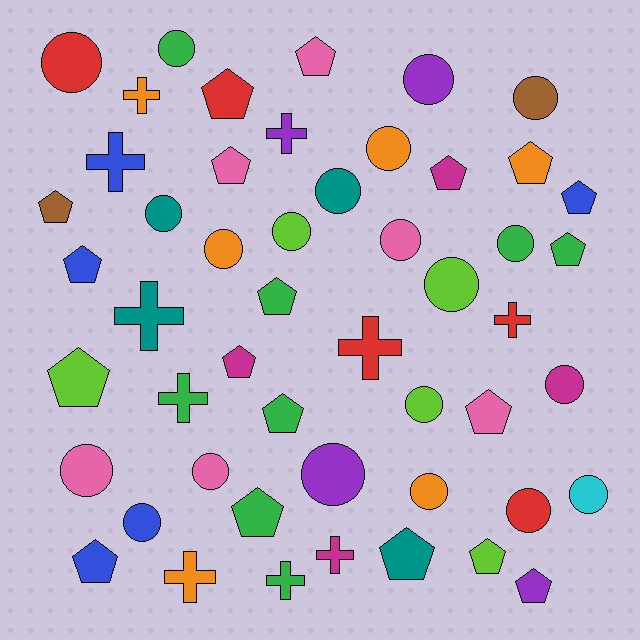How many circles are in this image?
There are 21 circles.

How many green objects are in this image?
There are 8 green objects.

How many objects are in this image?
There are 50 objects.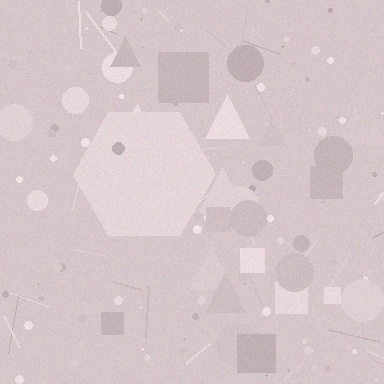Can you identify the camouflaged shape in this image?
The camouflaged shape is a hexagon.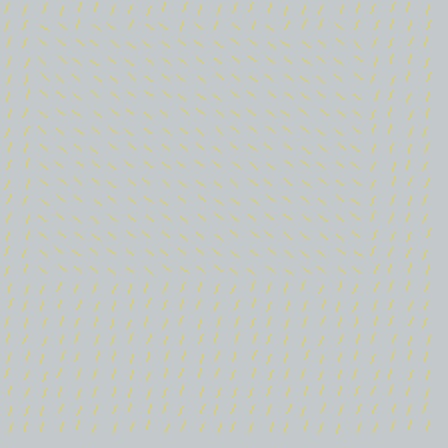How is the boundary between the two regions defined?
The boundary is defined purely by a change in line orientation (approximately 70 degrees difference). All lines are the same color and thickness.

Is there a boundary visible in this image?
Yes, there is a texture boundary formed by a change in line orientation.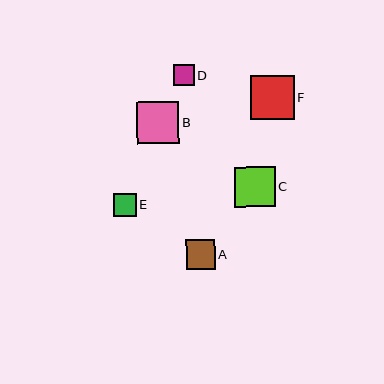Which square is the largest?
Square F is the largest with a size of approximately 44 pixels.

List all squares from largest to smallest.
From largest to smallest: F, B, C, A, E, D.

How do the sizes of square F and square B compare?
Square F and square B are approximately the same size.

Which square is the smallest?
Square D is the smallest with a size of approximately 21 pixels.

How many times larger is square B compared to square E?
Square B is approximately 1.8 times the size of square E.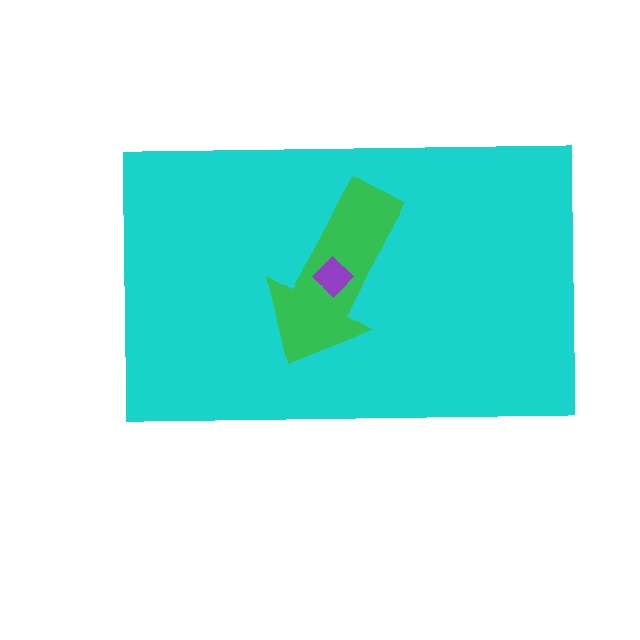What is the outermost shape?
The cyan rectangle.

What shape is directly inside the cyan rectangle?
The green arrow.